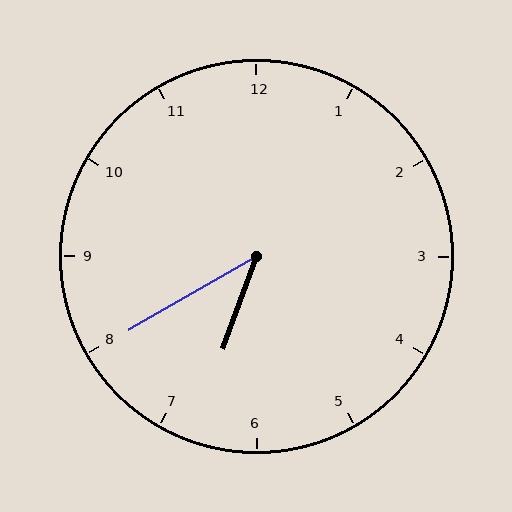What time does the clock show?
6:40.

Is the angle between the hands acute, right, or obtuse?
It is acute.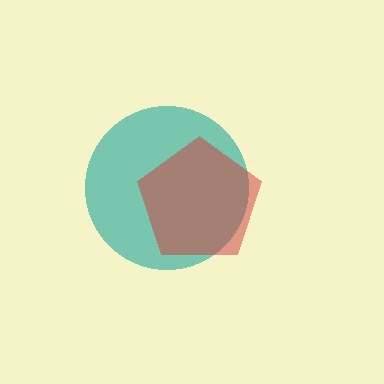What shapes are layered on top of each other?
The layered shapes are: a teal circle, a red pentagon.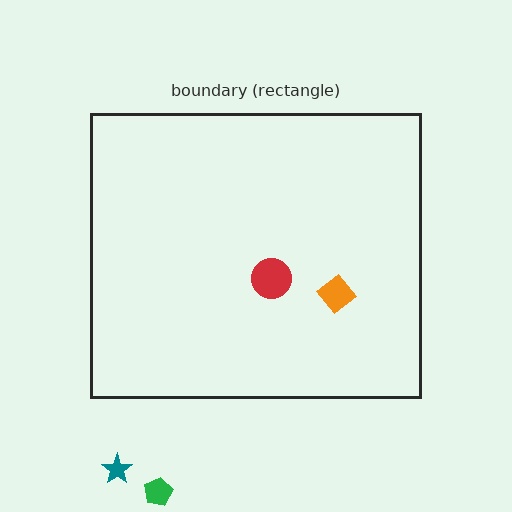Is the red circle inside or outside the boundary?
Inside.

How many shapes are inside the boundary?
2 inside, 2 outside.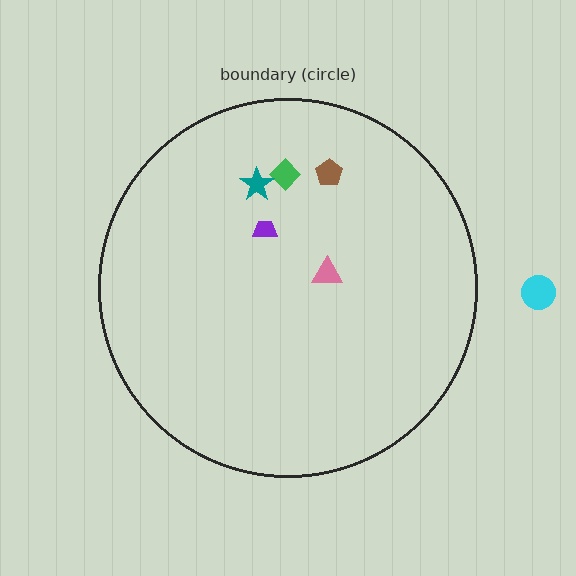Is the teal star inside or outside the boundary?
Inside.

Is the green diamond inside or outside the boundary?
Inside.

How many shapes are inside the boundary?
5 inside, 1 outside.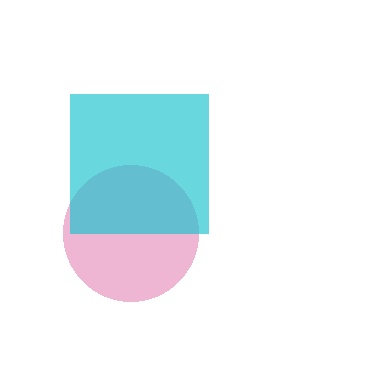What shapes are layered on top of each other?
The layered shapes are: a pink circle, a cyan square.